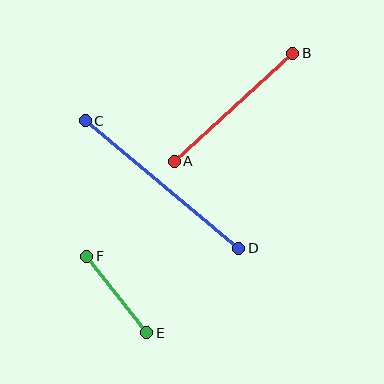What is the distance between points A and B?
The distance is approximately 160 pixels.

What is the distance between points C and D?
The distance is approximately 199 pixels.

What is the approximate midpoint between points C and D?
The midpoint is at approximately (162, 184) pixels.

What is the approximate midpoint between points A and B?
The midpoint is at approximately (233, 107) pixels.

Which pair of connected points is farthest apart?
Points C and D are farthest apart.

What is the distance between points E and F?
The distance is approximately 98 pixels.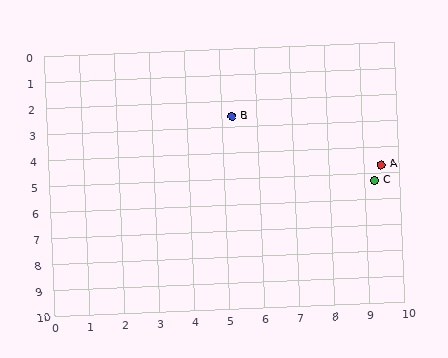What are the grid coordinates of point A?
Point A is at approximately (9.5, 4.7).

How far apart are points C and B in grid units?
Points C and B are about 4.8 grid units apart.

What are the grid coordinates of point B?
Point B is at approximately (5.3, 2.6).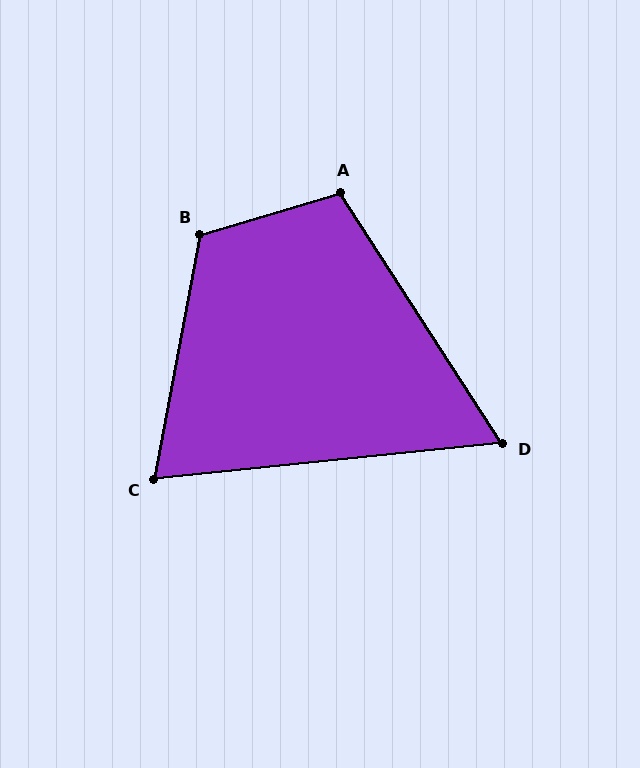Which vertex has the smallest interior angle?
D, at approximately 63 degrees.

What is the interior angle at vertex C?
Approximately 73 degrees (acute).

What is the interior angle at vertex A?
Approximately 107 degrees (obtuse).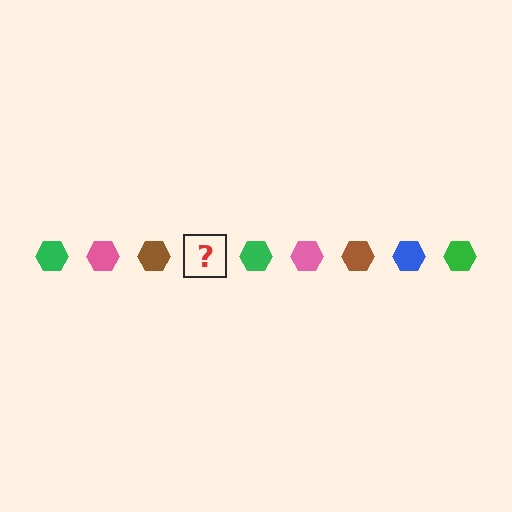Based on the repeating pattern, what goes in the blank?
The blank should be a blue hexagon.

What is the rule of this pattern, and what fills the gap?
The rule is that the pattern cycles through green, pink, brown, blue hexagons. The gap should be filled with a blue hexagon.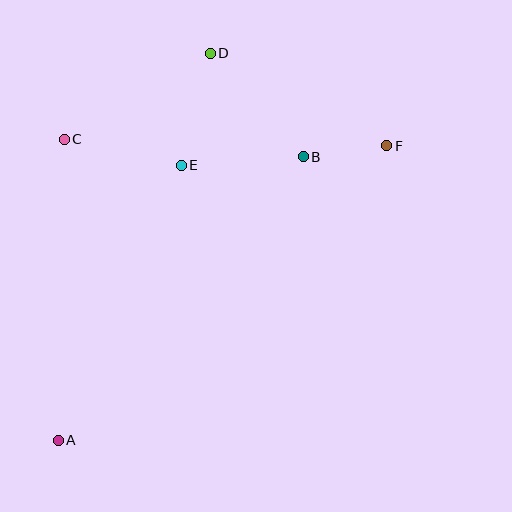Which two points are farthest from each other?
Points A and F are farthest from each other.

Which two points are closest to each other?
Points B and F are closest to each other.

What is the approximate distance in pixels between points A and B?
The distance between A and B is approximately 375 pixels.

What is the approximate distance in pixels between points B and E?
The distance between B and E is approximately 122 pixels.